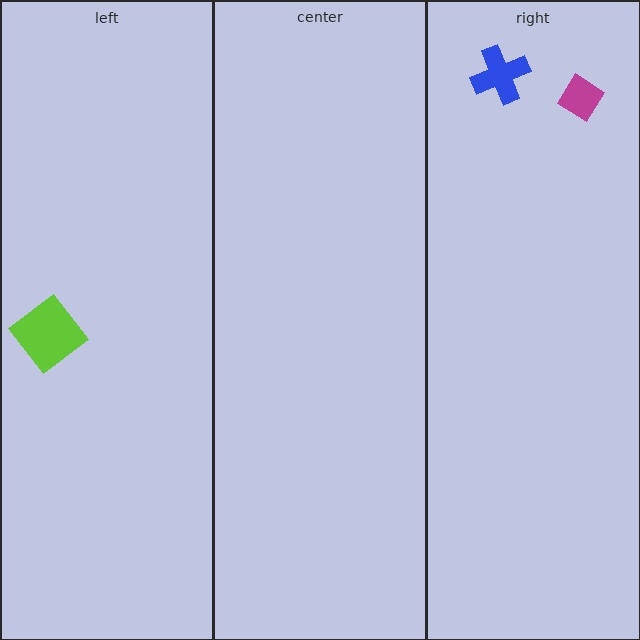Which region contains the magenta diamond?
The right region.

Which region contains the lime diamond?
The left region.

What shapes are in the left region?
The lime diamond.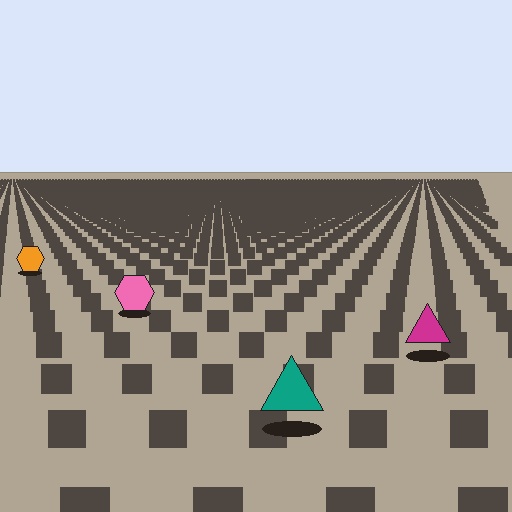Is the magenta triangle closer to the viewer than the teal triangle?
No. The teal triangle is closer — you can tell from the texture gradient: the ground texture is coarser near it.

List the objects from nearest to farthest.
From nearest to farthest: the teal triangle, the magenta triangle, the pink hexagon, the orange hexagon.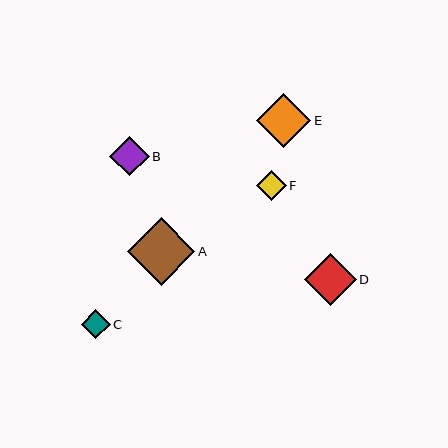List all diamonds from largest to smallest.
From largest to smallest: A, E, D, B, F, C.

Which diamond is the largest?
Diamond A is the largest with a size of approximately 67 pixels.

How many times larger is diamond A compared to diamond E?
Diamond A is approximately 1.2 times the size of diamond E.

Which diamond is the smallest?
Diamond C is the smallest with a size of approximately 29 pixels.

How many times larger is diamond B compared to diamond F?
Diamond B is approximately 1.3 times the size of diamond F.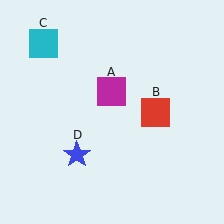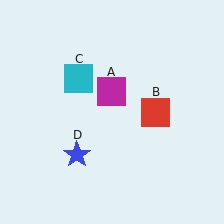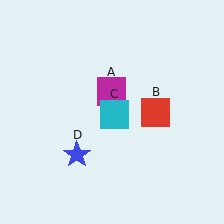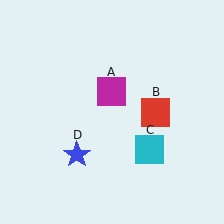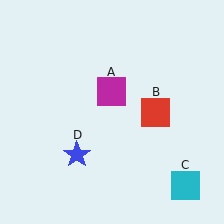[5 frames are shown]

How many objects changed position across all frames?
1 object changed position: cyan square (object C).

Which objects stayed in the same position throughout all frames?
Magenta square (object A) and red square (object B) and blue star (object D) remained stationary.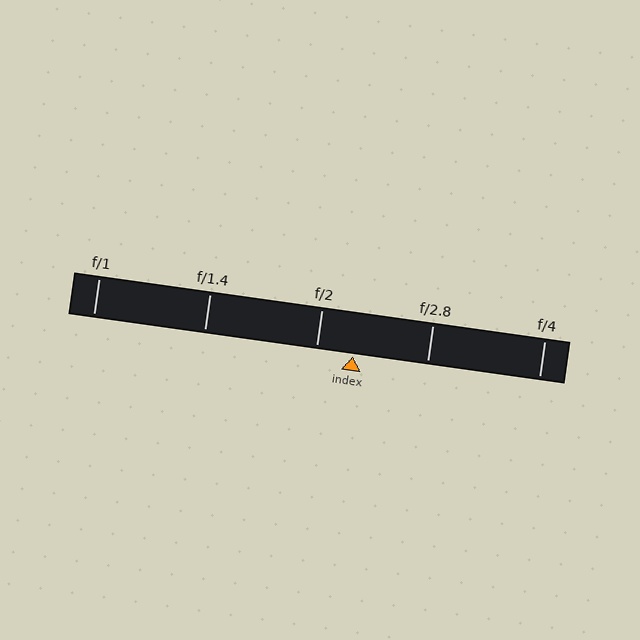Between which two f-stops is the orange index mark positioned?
The index mark is between f/2 and f/2.8.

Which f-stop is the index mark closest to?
The index mark is closest to f/2.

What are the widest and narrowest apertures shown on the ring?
The widest aperture shown is f/1 and the narrowest is f/4.